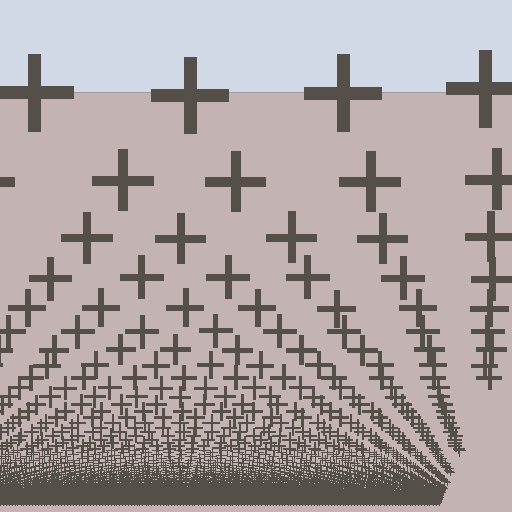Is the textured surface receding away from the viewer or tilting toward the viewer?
The surface appears to tilt toward the viewer. Texture elements get larger and sparser toward the top.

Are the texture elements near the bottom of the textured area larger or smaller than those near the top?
Smaller. The gradient is inverted — elements near the bottom are smaller and denser.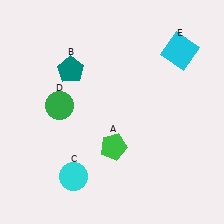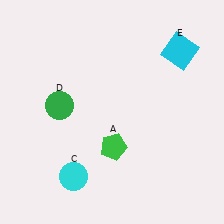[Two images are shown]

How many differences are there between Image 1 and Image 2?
There is 1 difference between the two images.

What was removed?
The teal pentagon (B) was removed in Image 2.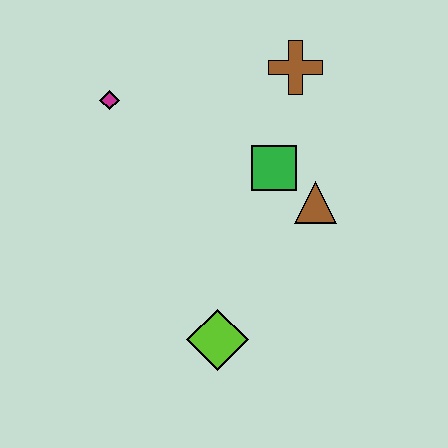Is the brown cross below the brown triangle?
No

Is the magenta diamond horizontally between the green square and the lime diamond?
No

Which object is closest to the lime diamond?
The brown triangle is closest to the lime diamond.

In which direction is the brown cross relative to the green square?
The brown cross is above the green square.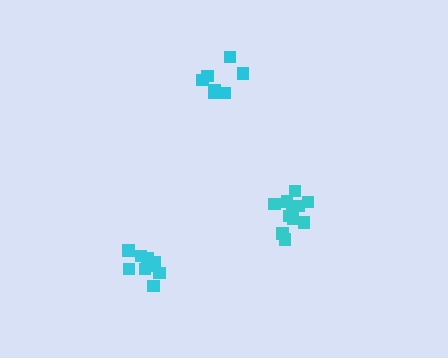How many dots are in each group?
Group 1: 11 dots, Group 2: 7 dots, Group 3: 10 dots (28 total).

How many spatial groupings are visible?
There are 3 spatial groupings.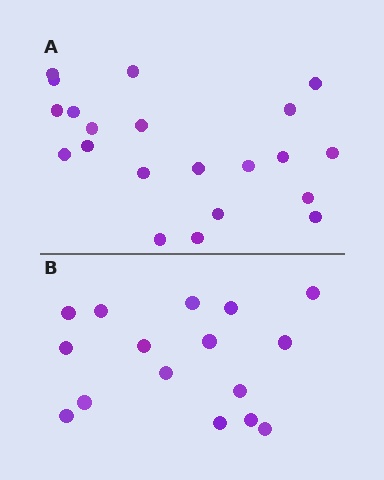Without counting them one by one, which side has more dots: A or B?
Region A (the top region) has more dots.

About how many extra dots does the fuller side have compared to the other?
Region A has about 5 more dots than region B.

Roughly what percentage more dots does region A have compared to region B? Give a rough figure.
About 30% more.